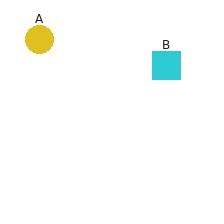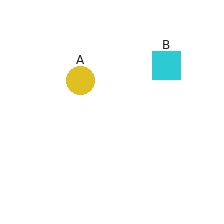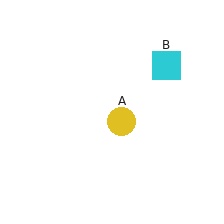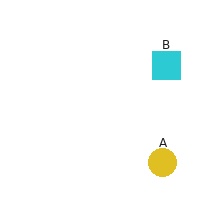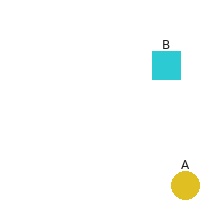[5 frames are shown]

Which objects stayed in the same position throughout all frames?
Cyan square (object B) remained stationary.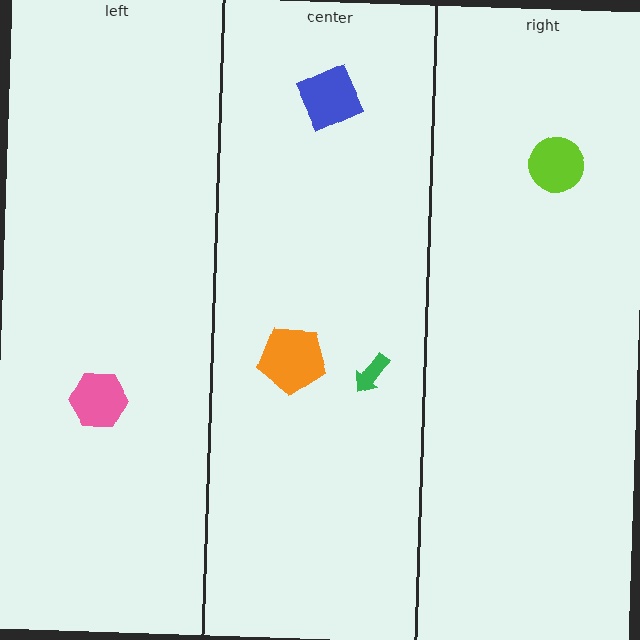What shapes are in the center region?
The green arrow, the blue square, the orange pentagon.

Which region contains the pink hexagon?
The left region.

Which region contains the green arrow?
The center region.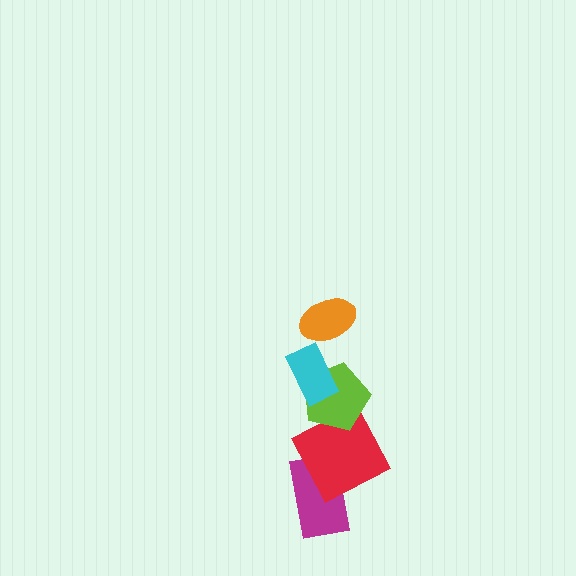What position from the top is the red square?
The red square is 4th from the top.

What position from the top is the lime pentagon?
The lime pentagon is 3rd from the top.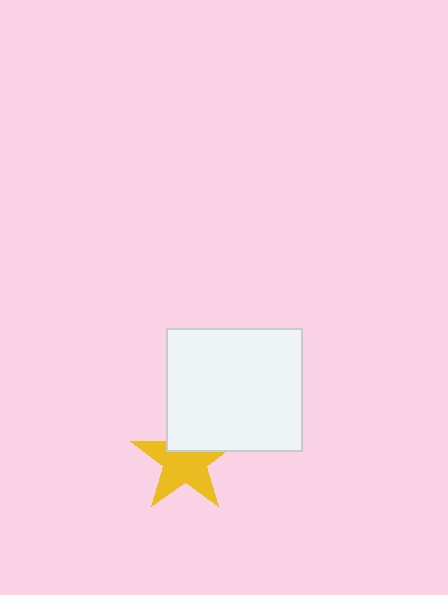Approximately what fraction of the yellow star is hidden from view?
Roughly 32% of the yellow star is hidden behind the white rectangle.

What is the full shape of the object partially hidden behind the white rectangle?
The partially hidden object is a yellow star.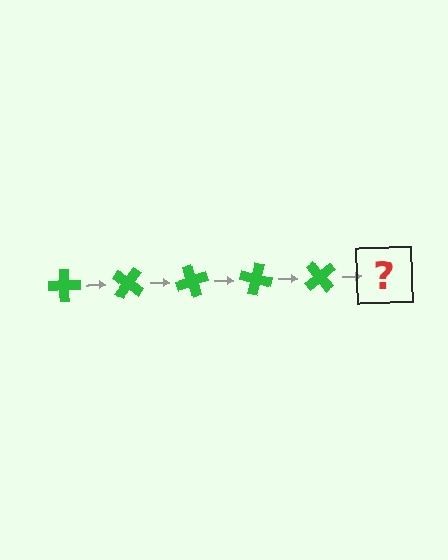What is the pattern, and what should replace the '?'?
The pattern is that the cross rotates 35 degrees each step. The '?' should be a green cross rotated 175 degrees.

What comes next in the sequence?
The next element should be a green cross rotated 175 degrees.